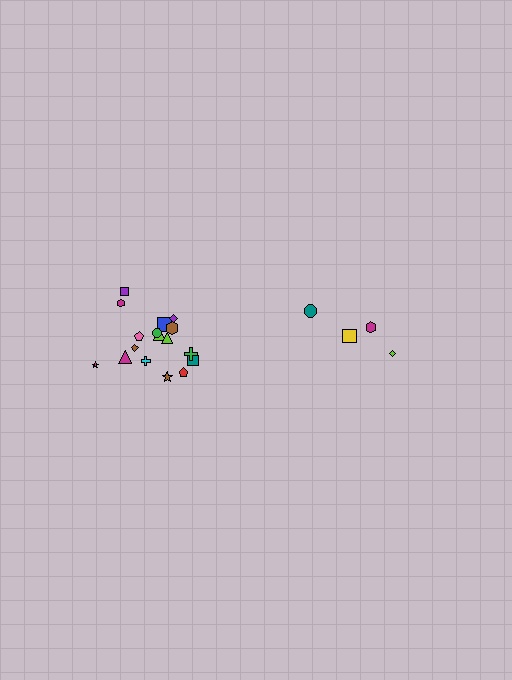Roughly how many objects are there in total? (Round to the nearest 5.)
Roughly 20 objects in total.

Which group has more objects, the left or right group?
The left group.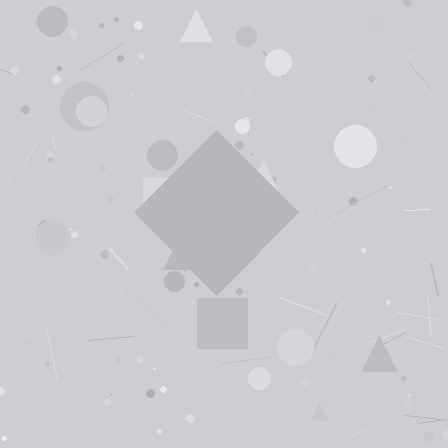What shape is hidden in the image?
A diamond is hidden in the image.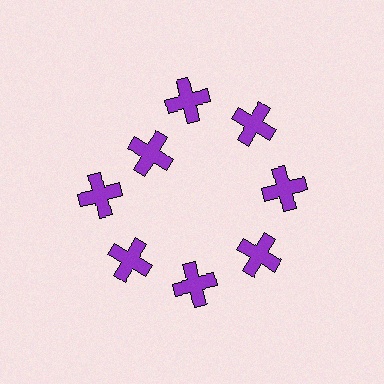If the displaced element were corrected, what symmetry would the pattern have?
It would have 8-fold rotational symmetry — the pattern would map onto itself every 45 degrees.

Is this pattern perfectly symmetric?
No. The 8 purple crosses are arranged in a ring, but one element near the 10 o'clock position is pulled inward toward the center, breaking the 8-fold rotational symmetry.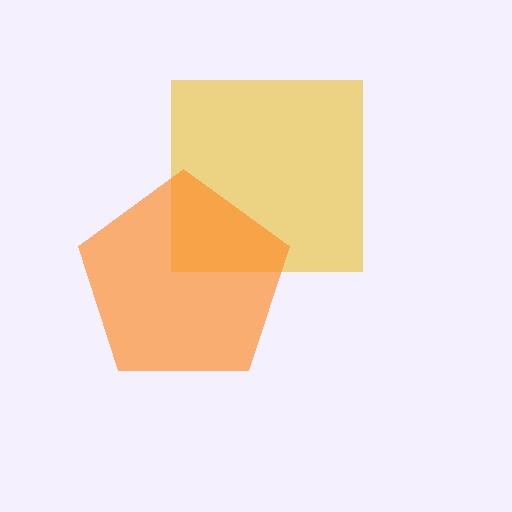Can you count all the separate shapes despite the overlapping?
Yes, there are 2 separate shapes.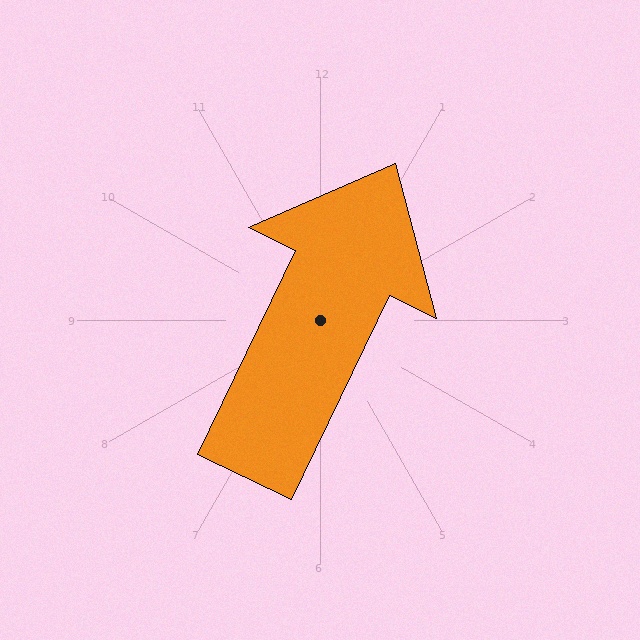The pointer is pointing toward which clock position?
Roughly 1 o'clock.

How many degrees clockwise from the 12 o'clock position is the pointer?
Approximately 26 degrees.